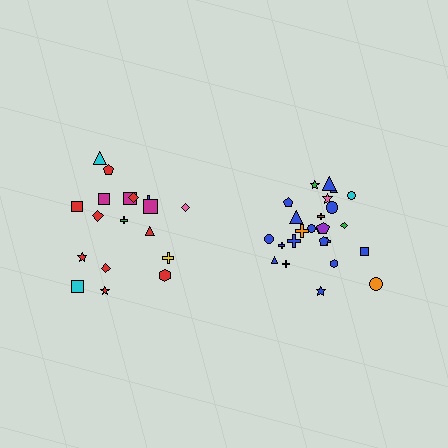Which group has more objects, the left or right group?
The right group.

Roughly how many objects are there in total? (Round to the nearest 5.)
Roughly 45 objects in total.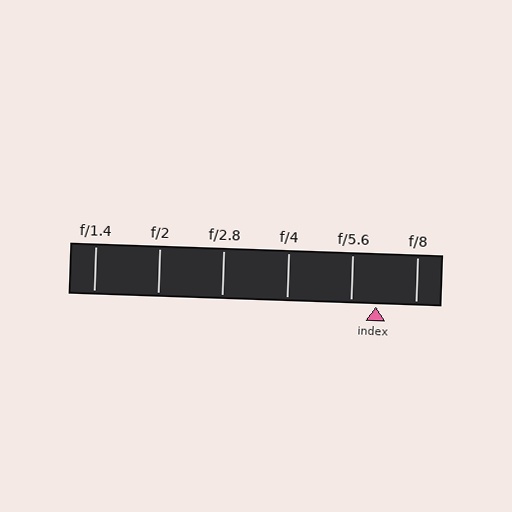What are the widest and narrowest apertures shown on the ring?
The widest aperture shown is f/1.4 and the narrowest is f/8.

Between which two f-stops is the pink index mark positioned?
The index mark is between f/5.6 and f/8.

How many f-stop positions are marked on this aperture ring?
There are 6 f-stop positions marked.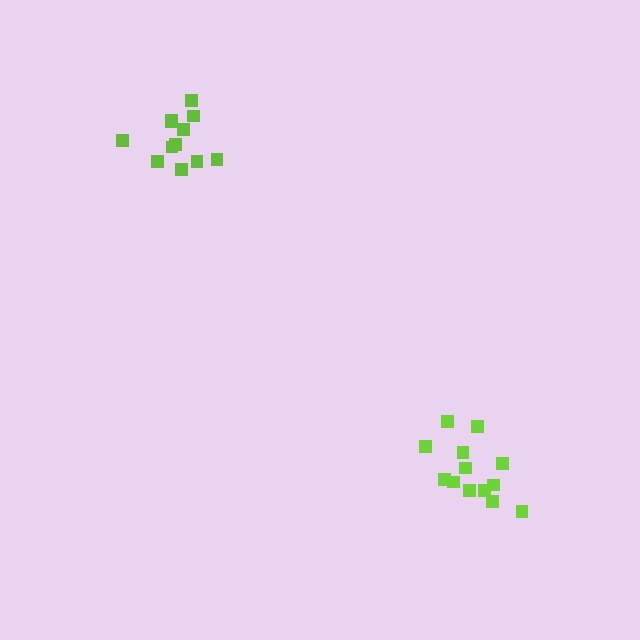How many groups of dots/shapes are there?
There are 2 groups.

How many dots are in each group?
Group 1: 13 dots, Group 2: 13 dots (26 total).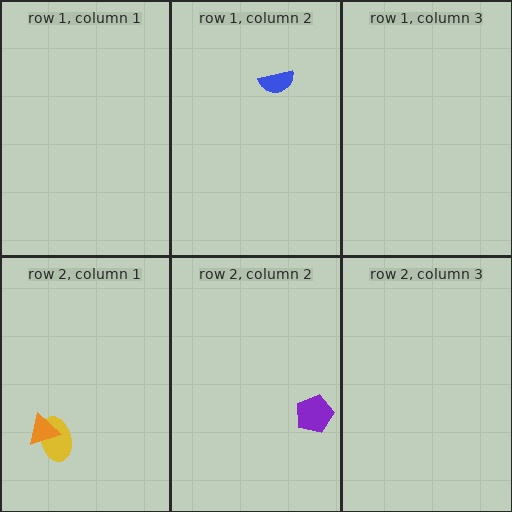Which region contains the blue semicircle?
The row 1, column 2 region.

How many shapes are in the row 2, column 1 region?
2.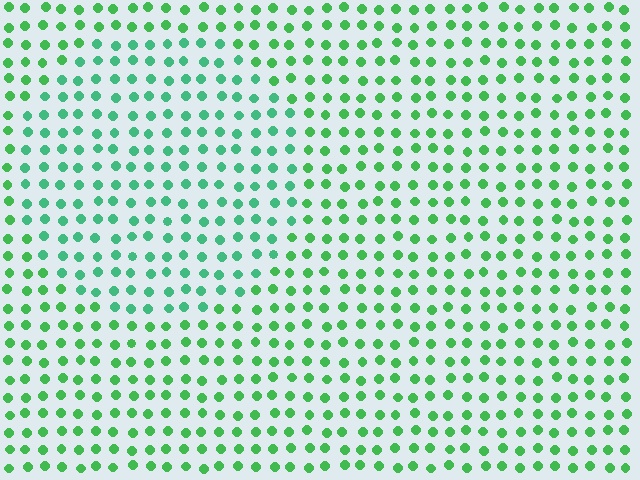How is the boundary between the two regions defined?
The boundary is defined purely by a slight shift in hue (about 24 degrees). Spacing, size, and orientation are identical on both sides.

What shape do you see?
I see a circle.